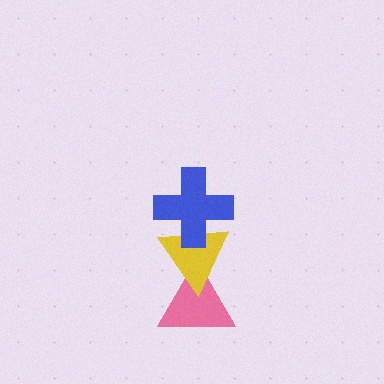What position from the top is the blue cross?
The blue cross is 1st from the top.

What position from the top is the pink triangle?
The pink triangle is 3rd from the top.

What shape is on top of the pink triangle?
The yellow triangle is on top of the pink triangle.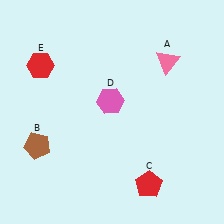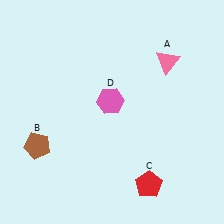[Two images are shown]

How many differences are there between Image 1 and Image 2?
There is 1 difference between the two images.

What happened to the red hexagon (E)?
The red hexagon (E) was removed in Image 2. It was in the top-left area of Image 1.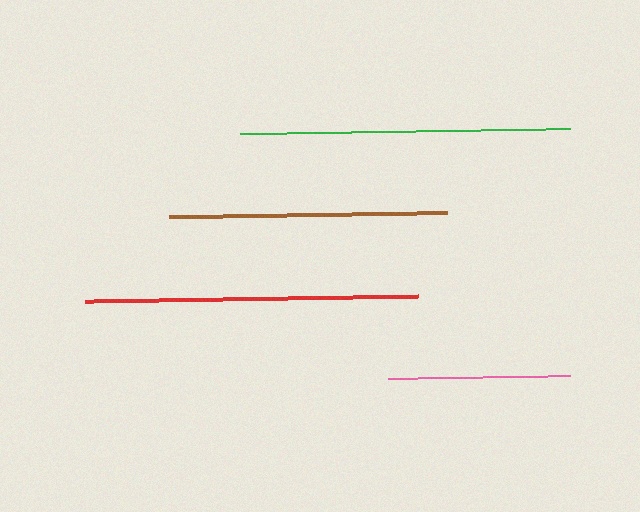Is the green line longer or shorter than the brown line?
The green line is longer than the brown line.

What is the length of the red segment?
The red segment is approximately 334 pixels long.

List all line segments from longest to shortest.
From longest to shortest: red, green, brown, pink.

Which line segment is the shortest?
The pink line is the shortest at approximately 182 pixels.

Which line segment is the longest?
The red line is the longest at approximately 334 pixels.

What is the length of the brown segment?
The brown segment is approximately 278 pixels long.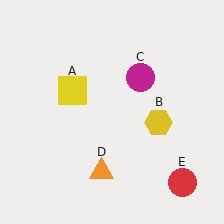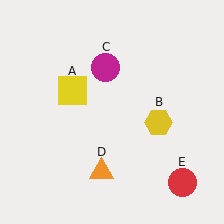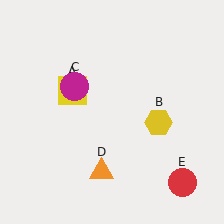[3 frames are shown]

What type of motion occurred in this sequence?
The magenta circle (object C) rotated counterclockwise around the center of the scene.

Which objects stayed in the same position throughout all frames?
Yellow square (object A) and yellow hexagon (object B) and orange triangle (object D) and red circle (object E) remained stationary.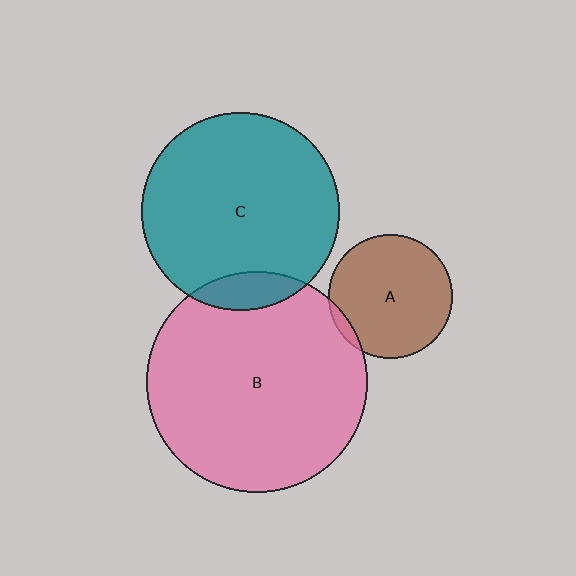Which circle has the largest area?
Circle B (pink).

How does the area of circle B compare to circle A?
Approximately 3.2 times.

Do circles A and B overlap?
Yes.